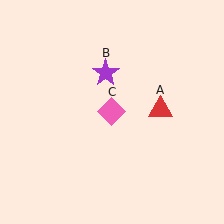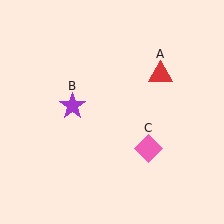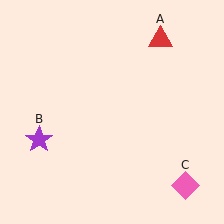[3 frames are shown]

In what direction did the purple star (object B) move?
The purple star (object B) moved down and to the left.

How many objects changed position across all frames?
3 objects changed position: red triangle (object A), purple star (object B), pink diamond (object C).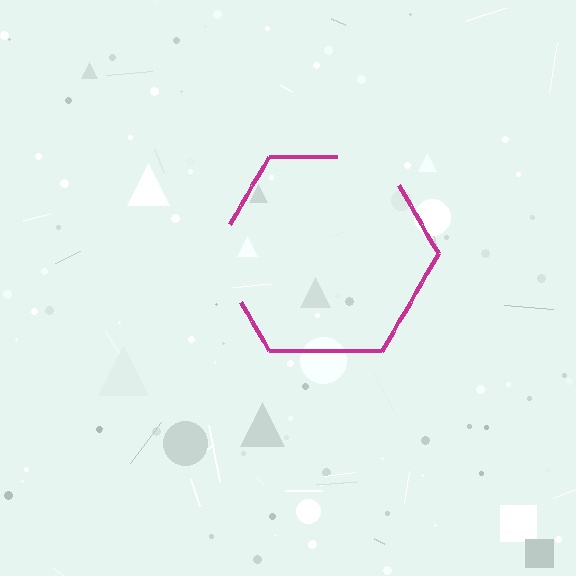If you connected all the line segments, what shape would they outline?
They would outline a hexagon.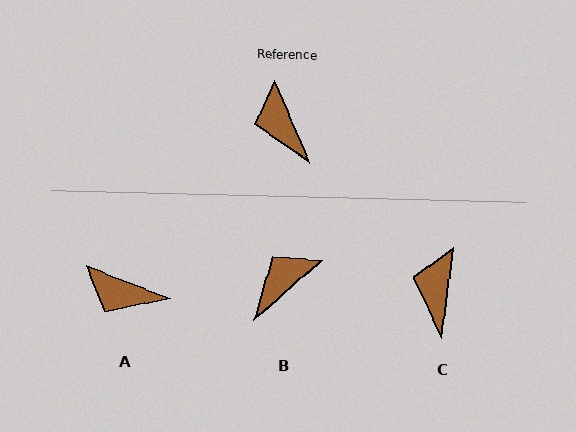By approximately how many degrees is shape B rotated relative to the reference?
Approximately 71 degrees clockwise.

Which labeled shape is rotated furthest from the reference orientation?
B, about 71 degrees away.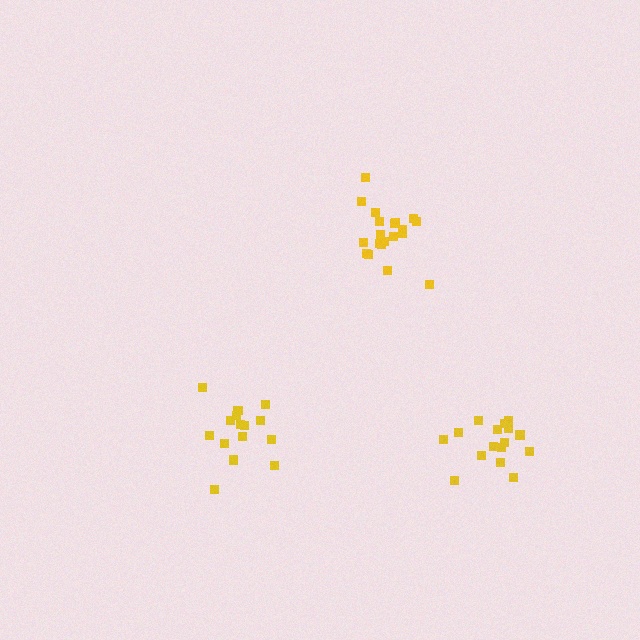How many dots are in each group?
Group 1: 16 dots, Group 2: 20 dots, Group 3: 15 dots (51 total).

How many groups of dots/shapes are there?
There are 3 groups.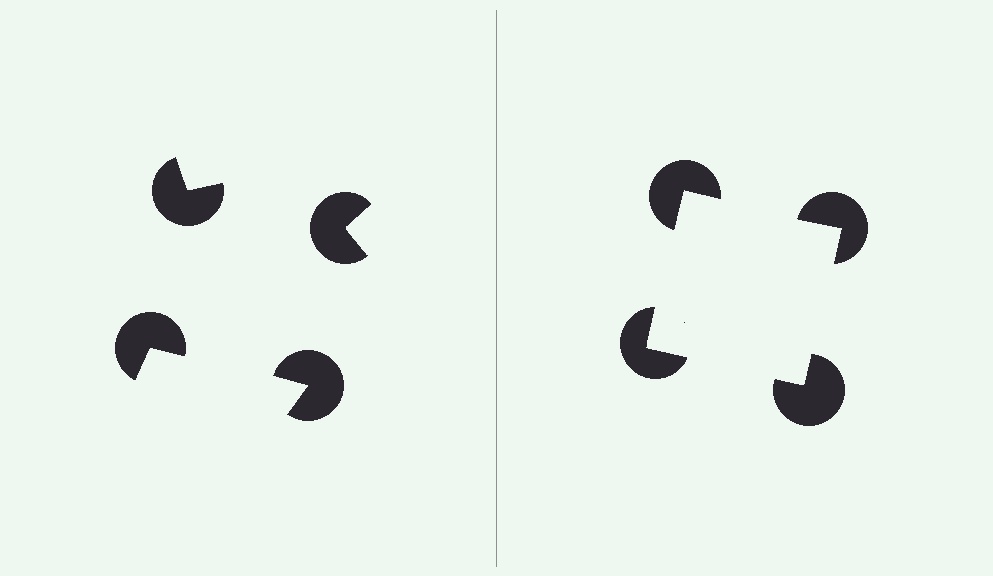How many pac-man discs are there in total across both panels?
8 — 4 on each side.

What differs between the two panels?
The pac-man discs are positioned identically on both sides; only the wedge orientations differ. On the right they align to a square; on the left they are misaligned.